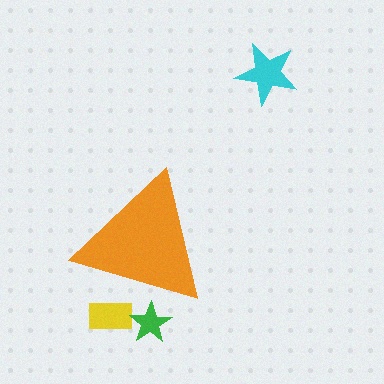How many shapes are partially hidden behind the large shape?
2 shapes are partially hidden.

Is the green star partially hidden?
Yes, the green star is partially hidden behind the orange triangle.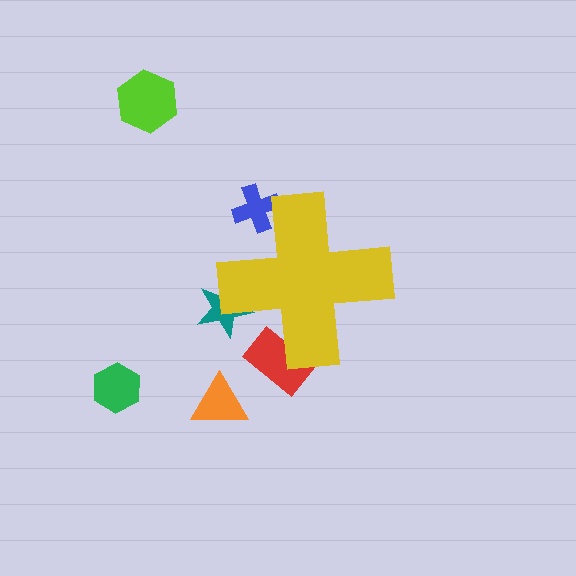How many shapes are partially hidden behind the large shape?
3 shapes are partially hidden.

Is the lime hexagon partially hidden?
No, the lime hexagon is fully visible.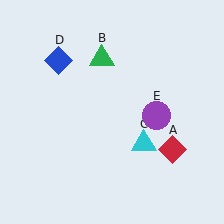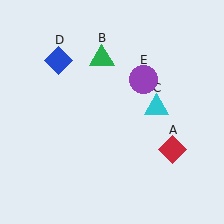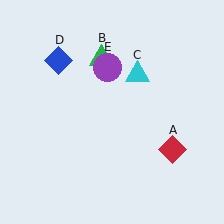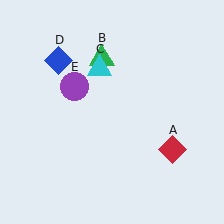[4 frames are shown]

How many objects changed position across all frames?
2 objects changed position: cyan triangle (object C), purple circle (object E).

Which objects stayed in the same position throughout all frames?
Red diamond (object A) and green triangle (object B) and blue diamond (object D) remained stationary.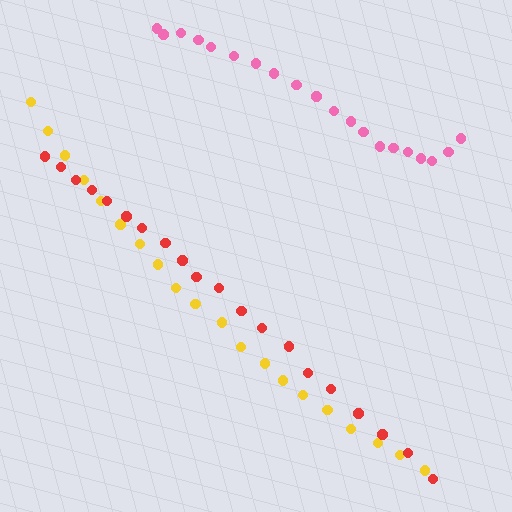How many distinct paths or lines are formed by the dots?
There are 3 distinct paths.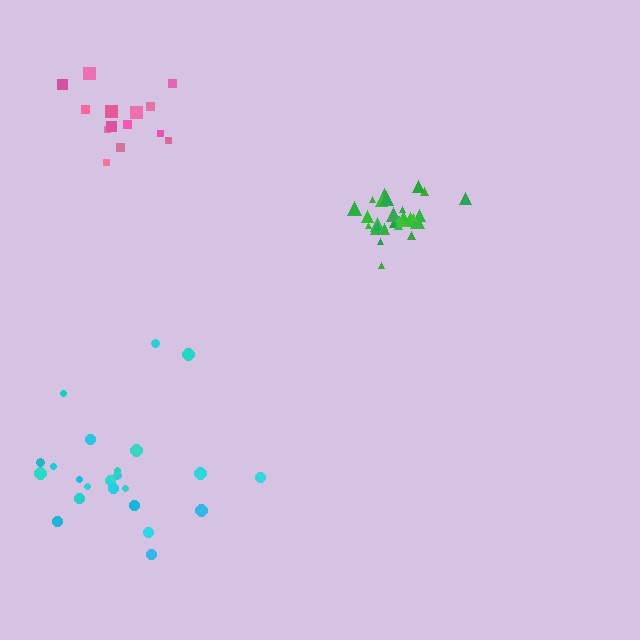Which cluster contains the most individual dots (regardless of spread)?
Green (30).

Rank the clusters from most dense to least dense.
green, pink, cyan.